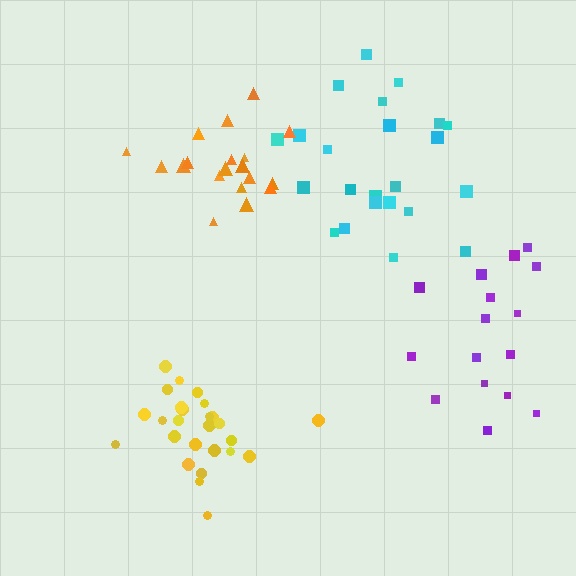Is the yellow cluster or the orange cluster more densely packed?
Yellow.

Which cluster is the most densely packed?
Yellow.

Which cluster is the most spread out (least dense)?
Purple.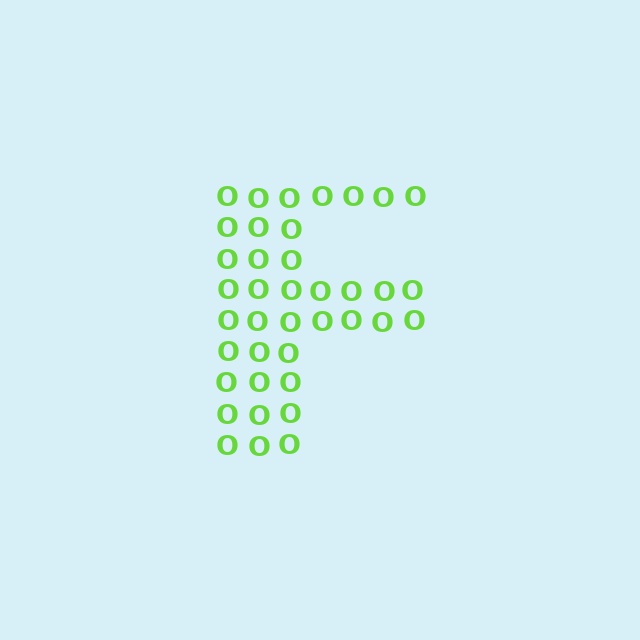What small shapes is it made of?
It is made of small letter O's.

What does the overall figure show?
The overall figure shows the letter F.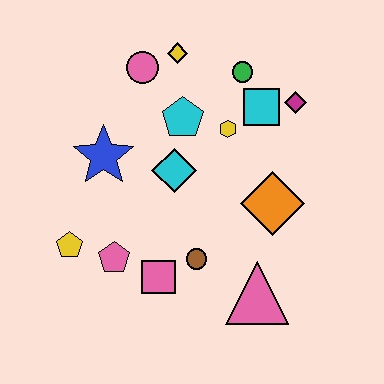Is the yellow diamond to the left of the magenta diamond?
Yes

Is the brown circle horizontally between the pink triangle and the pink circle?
Yes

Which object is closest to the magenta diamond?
The cyan square is closest to the magenta diamond.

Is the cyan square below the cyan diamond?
No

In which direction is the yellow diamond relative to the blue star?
The yellow diamond is above the blue star.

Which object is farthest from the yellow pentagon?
The magenta diamond is farthest from the yellow pentagon.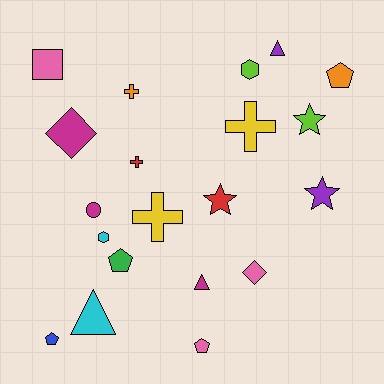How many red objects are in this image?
There are 2 red objects.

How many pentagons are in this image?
There are 4 pentagons.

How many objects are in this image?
There are 20 objects.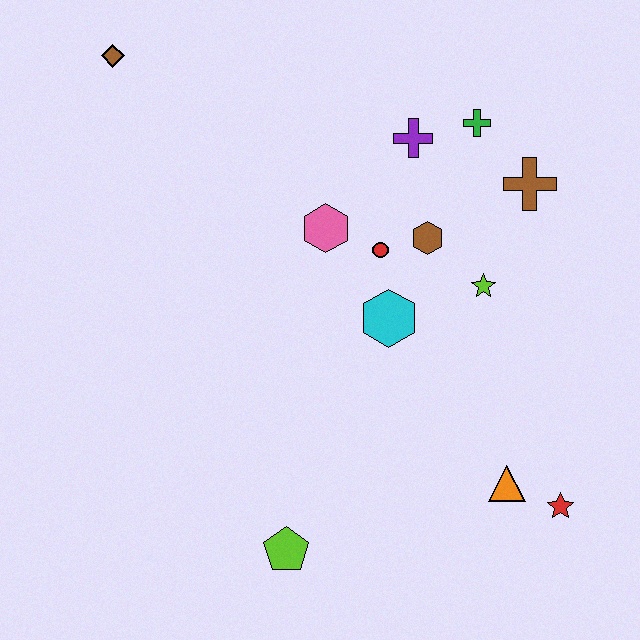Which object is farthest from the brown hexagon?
The brown diamond is farthest from the brown hexagon.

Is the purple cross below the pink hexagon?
No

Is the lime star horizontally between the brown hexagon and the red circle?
No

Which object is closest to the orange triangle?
The red star is closest to the orange triangle.